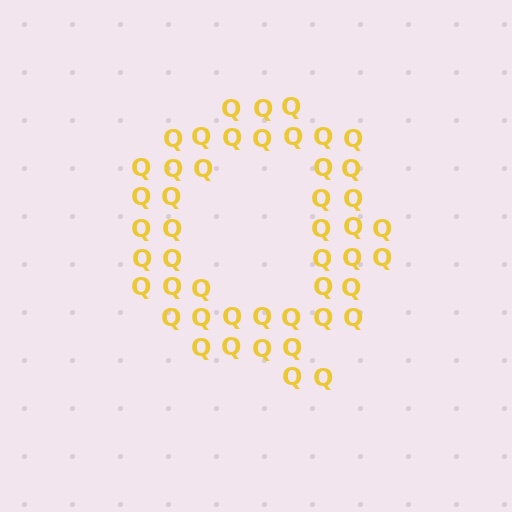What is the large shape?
The large shape is the letter Q.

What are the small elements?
The small elements are letter Q's.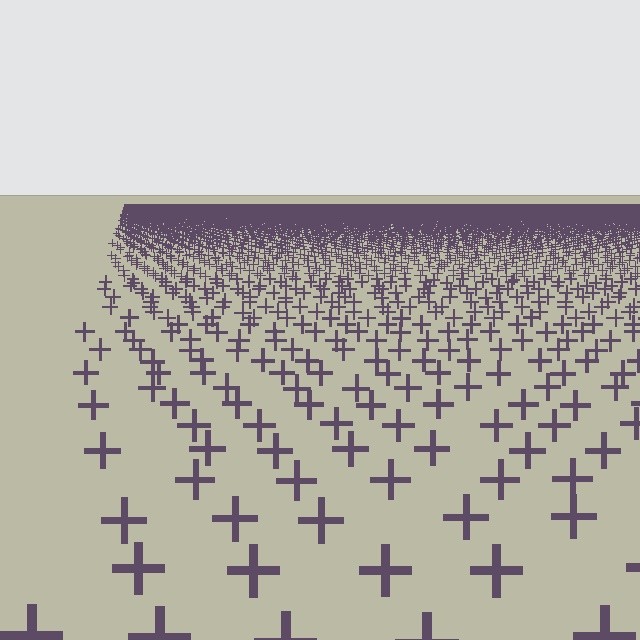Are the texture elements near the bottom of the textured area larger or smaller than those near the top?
Larger. Near the bottom, elements are closer to the viewer and appear at a bigger on-screen size.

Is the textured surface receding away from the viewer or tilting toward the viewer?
The surface is receding away from the viewer. Texture elements get smaller and denser toward the top.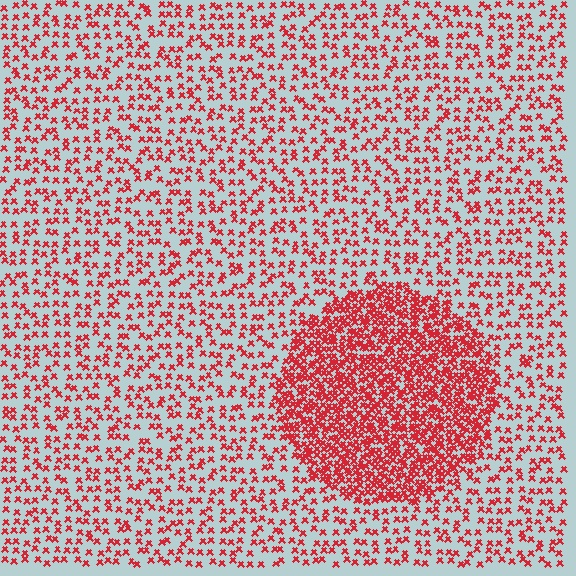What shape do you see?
I see a circle.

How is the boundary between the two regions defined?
The boundary is defined by a change in element density (approximately 2.7x ratio). All elements are the same color, size, and shape.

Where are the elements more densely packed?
The elements are more densely packed inside the circle boundary.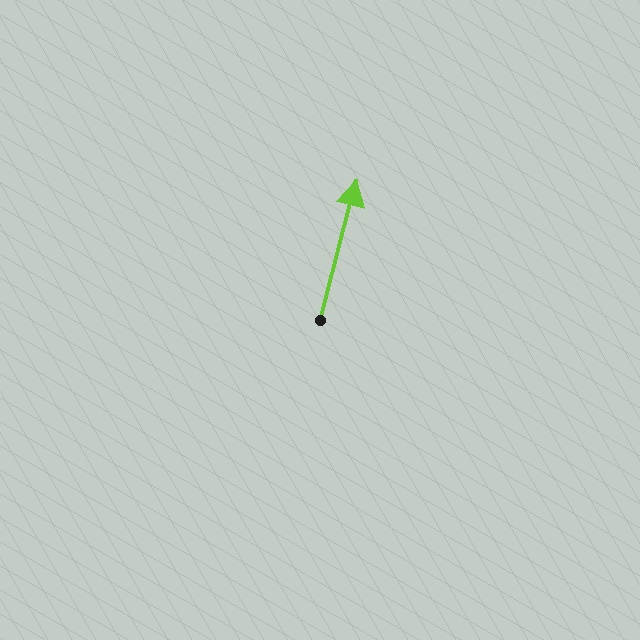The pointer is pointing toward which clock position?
Roughly 12 o'clock.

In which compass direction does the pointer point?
North.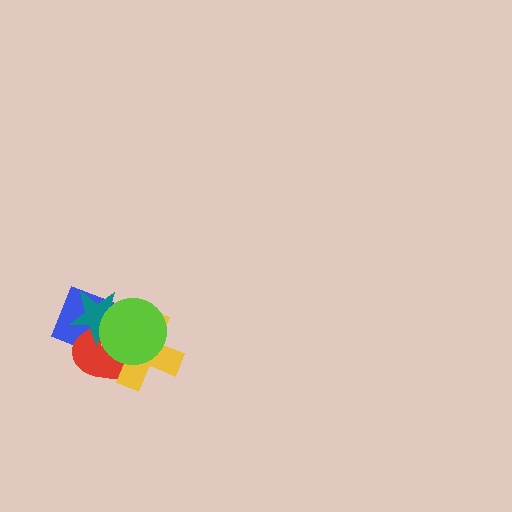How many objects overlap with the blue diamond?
4 objects overlap with the blue diamond.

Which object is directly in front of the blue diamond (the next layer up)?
The red ellipse is directly in front of the blue diamond.